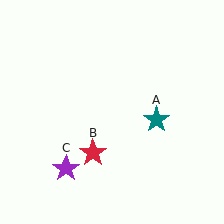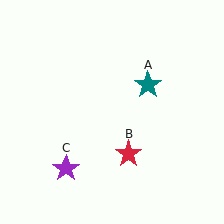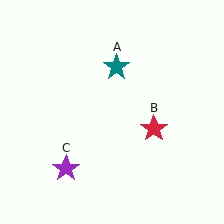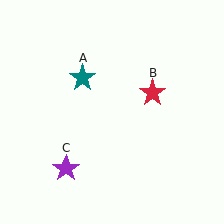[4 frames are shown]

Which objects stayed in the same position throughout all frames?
Purple star (object C) remained stationary.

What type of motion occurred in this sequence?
The teal star (object A), red star (object B) rotated counterclockwise around the center of the scene.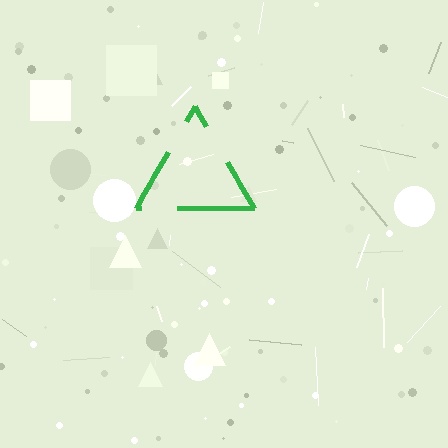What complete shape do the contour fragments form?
The contour fragments form a triangle.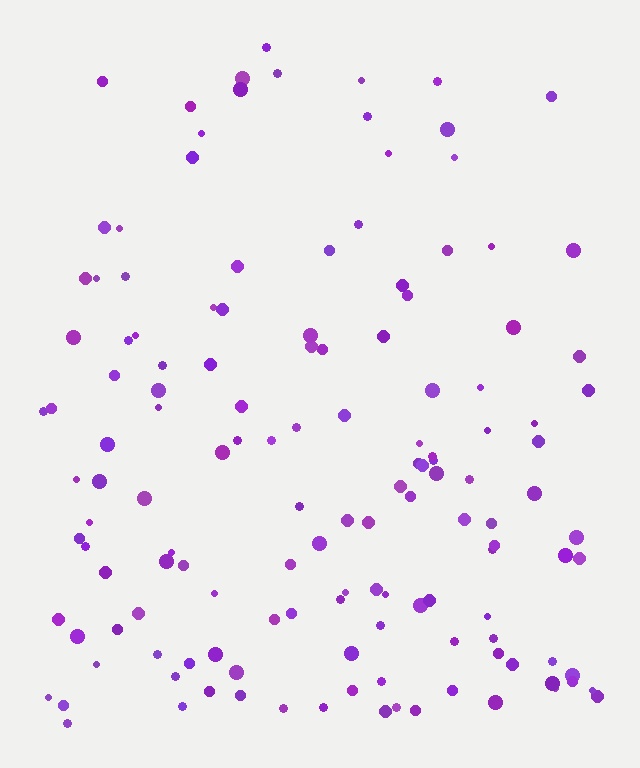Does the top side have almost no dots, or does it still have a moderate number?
Still a moderate number, just noticeably fewer than the bottom.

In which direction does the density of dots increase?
From top to bottom, with the bottom side densest.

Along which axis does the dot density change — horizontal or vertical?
Vertical.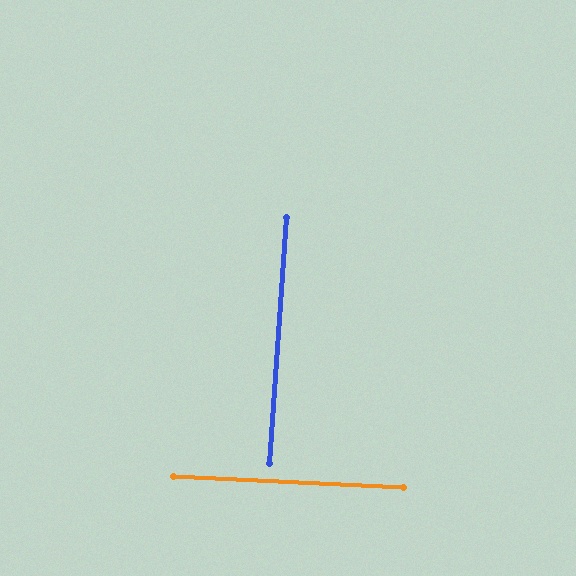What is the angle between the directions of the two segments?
Approximately 89 degrees.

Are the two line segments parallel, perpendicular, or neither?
Perpendicular — they meet at approximately 89°.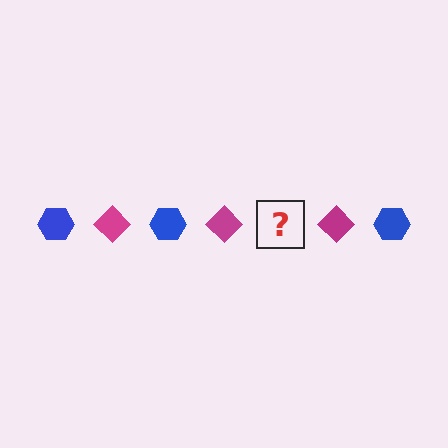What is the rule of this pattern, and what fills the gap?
The rule is that the pattern alternates between blue hexagon and magenta diamond. The gap should be filled with a blue hexagon.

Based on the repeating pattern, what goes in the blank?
The blank should be a blue hexagon.